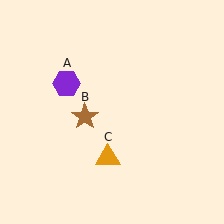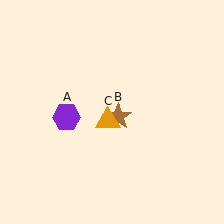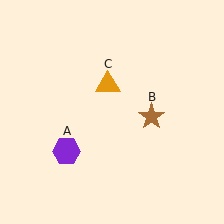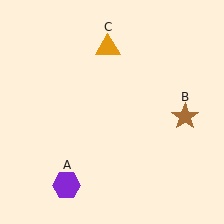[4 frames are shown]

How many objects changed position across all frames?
3 objects changed position: purple hexagon (object A), brown star (object B), orange triangle (object C).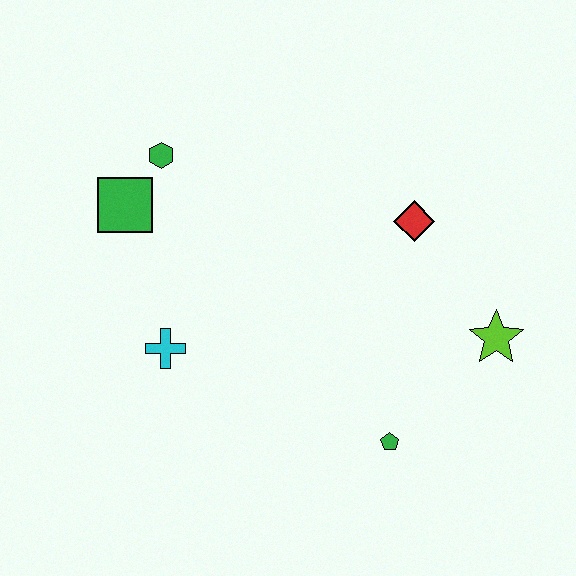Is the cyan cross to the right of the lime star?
No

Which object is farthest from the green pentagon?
The green hexagon is farthest from the green pentagon.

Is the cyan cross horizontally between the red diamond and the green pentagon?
No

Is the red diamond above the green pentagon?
Yes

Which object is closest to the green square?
The green hexagon is closest to the green square.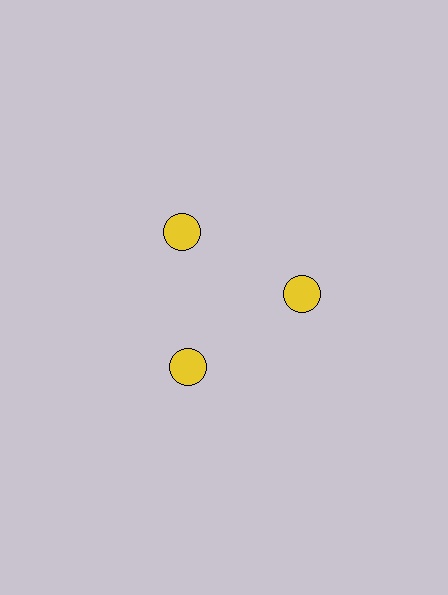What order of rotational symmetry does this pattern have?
This pattern has 3-fold rotational symmetry.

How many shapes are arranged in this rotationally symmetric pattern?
There are 3 shapes, arranged in 3 groups of 1.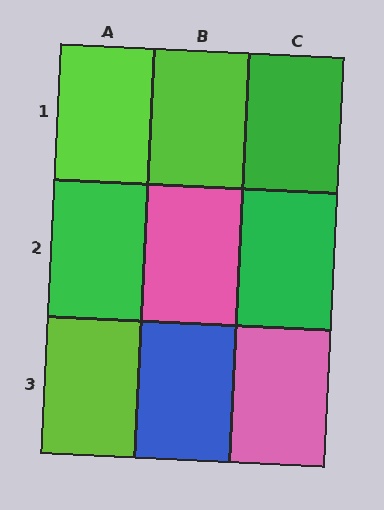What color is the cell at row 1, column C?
Green.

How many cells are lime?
3 cells are lime.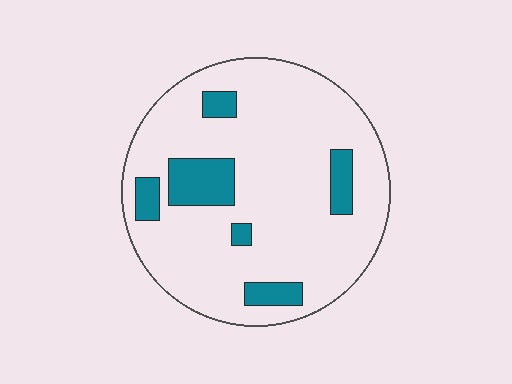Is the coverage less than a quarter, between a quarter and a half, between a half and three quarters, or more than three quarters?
Less than a quarter.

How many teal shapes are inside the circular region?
6.